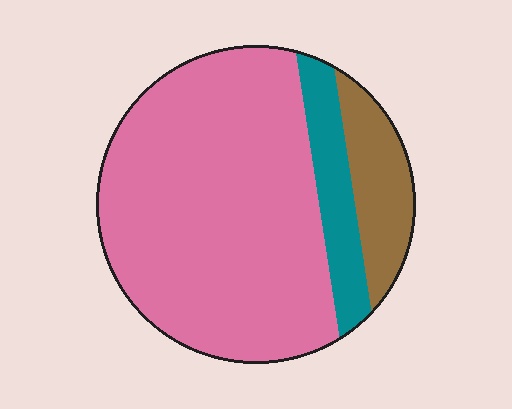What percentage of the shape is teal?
Teal takes up about one eighth (1/8) of the shape.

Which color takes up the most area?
Pink, at roughly 75%.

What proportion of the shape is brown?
Brown takes up about one eighth (1/8) of the shape.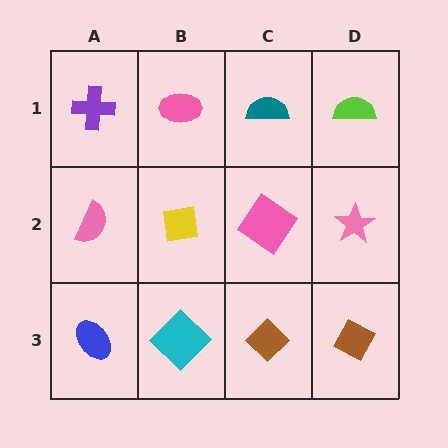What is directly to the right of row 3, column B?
A brown diamond.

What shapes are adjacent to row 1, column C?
A pink diamond (row 2, column C), a pink ellipse (row 1, column B), a lime semicircle (row 1, column D).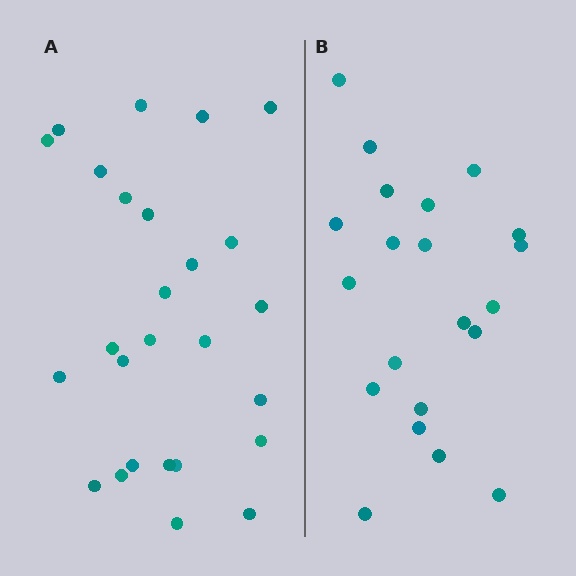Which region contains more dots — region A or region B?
Region A (the left region) has more dots.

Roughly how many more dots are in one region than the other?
Region A has about 5 more dots than region B.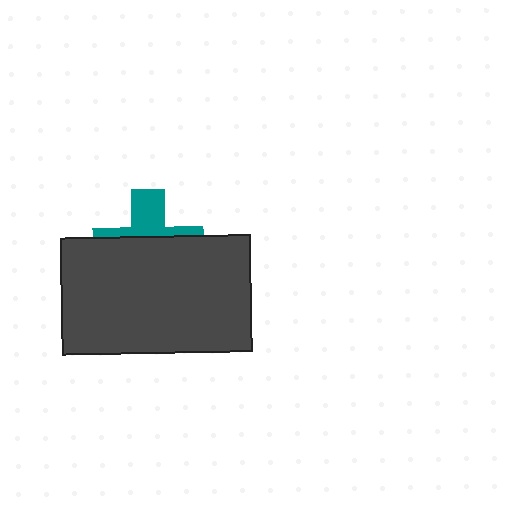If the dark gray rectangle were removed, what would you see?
You would see the complete teal cross.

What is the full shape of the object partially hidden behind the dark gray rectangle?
The partially hidden object is a teal cross.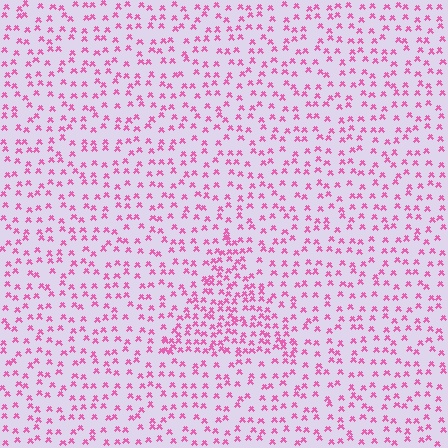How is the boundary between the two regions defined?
The boundary is defined by a change in element density (approximately 1.9x ratio). All elements are the same color, size, and shape.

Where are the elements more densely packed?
The elements are more densely packed inside the triangle boundary.